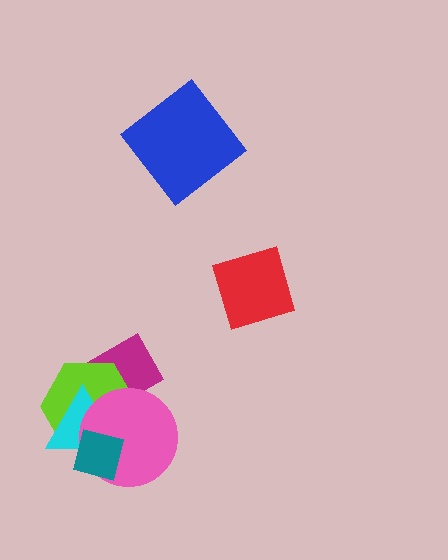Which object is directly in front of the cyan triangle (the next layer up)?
The pink circle is directly in front of the cyan triangle.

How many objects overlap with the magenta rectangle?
3 objects overlap with the magenta rectangle.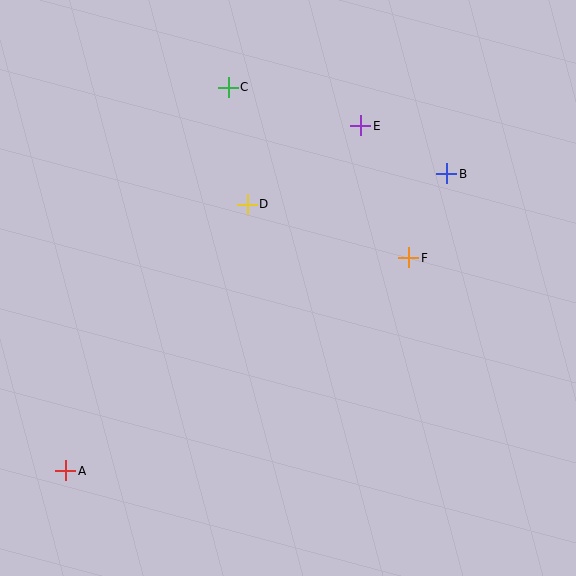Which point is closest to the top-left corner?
Point C is closest to the top-left corner.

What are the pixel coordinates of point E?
Point E is at (361, 126).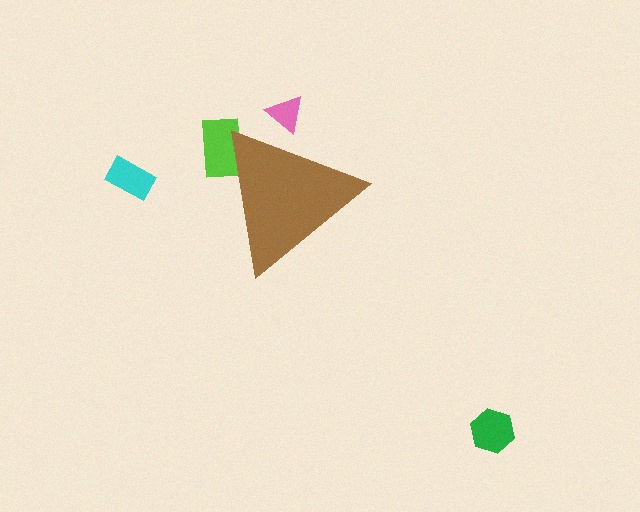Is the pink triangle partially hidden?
Yes, the pink triangle is partially hidden behind the brown triangle.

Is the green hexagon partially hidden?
No, the green hexagon is fully visible.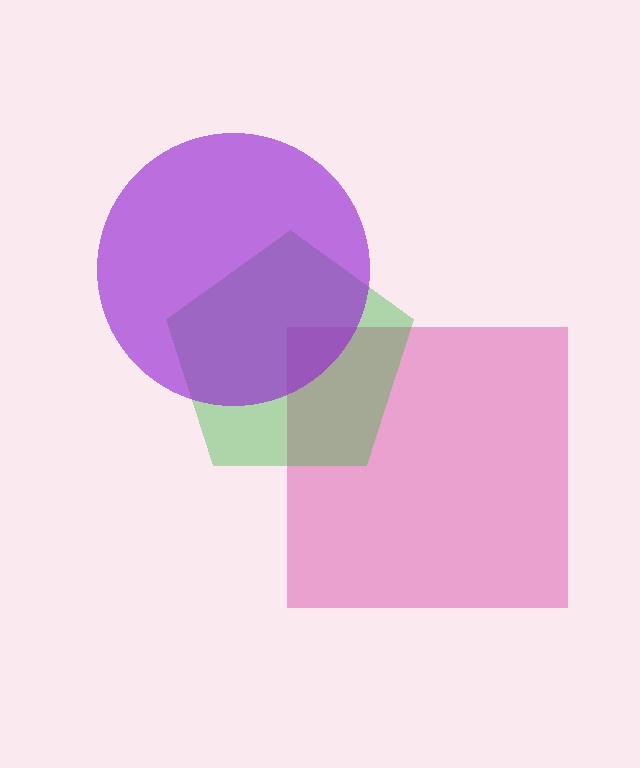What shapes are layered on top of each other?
The layered shapes are: a magenta square, a green pentagon, a purple circle.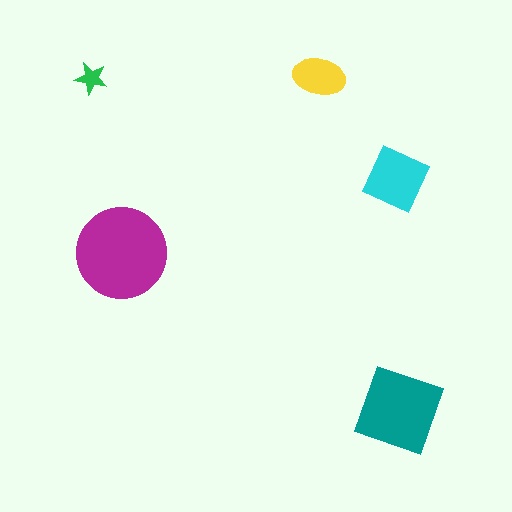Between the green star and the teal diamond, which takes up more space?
The teal diamond.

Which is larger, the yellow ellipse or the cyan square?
The cyan square.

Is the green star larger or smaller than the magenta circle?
Smaller.